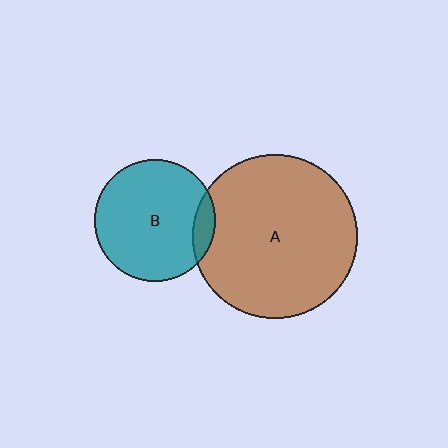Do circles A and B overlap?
Yes.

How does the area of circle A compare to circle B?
Approximately 1.8 times.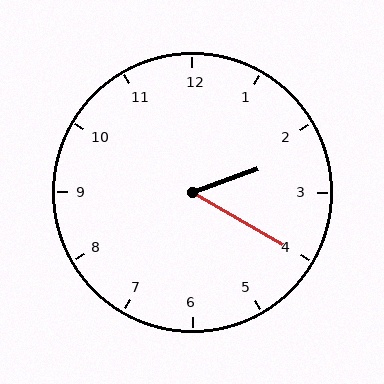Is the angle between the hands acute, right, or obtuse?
It is acute.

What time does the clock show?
2:20.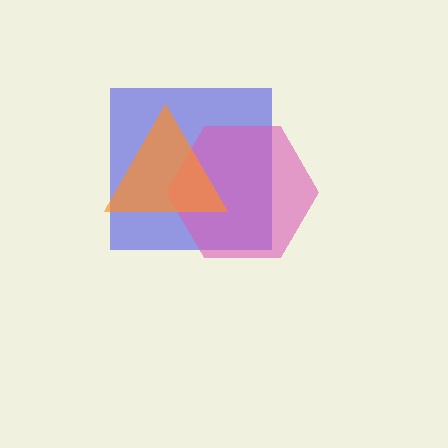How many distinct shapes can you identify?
There are 3 distinct shapes: a blue square, a pink hexagon, an orange triangle.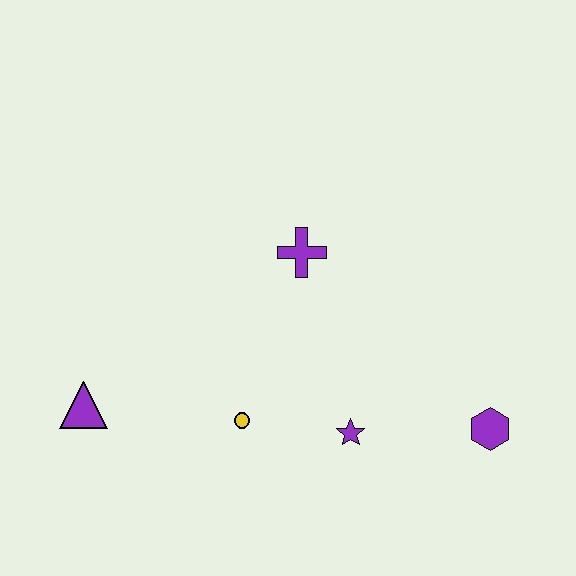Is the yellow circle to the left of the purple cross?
Yes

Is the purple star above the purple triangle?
No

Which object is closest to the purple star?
The yellow circle is closest to the purple star.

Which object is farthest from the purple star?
The purple triangle is farthest from the purple star.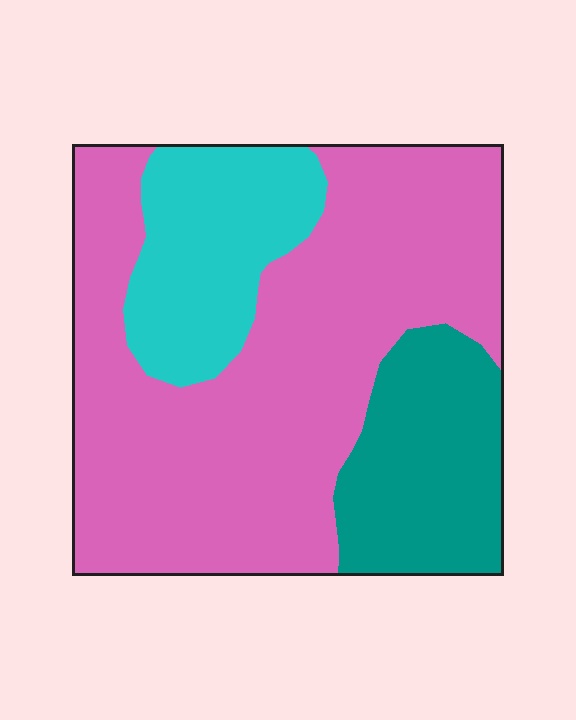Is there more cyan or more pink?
Pink.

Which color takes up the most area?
Pink, at roughly 65%.